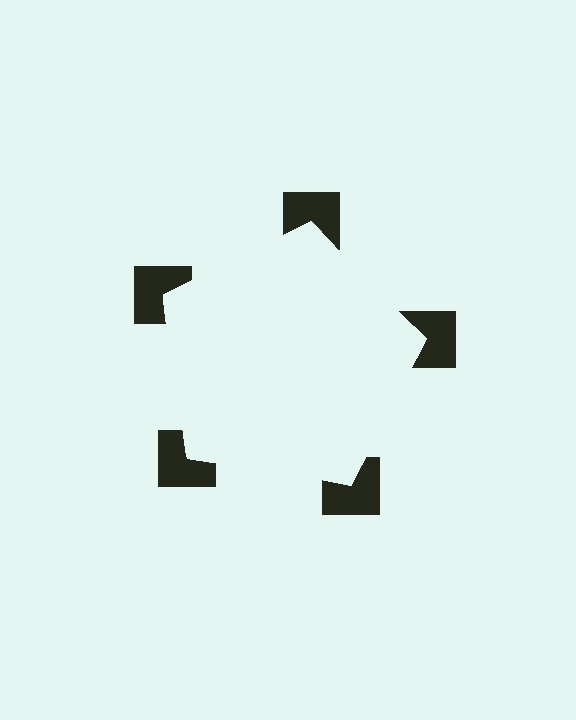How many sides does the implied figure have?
5 sides.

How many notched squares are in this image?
There are 5 — one at each vertex of the illusory pentagon.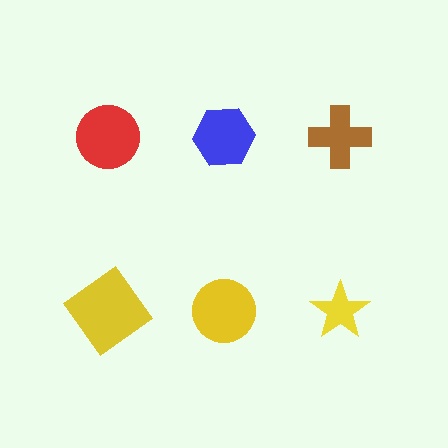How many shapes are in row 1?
3 shapes.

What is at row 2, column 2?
A yellow circle.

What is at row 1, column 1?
A red circle.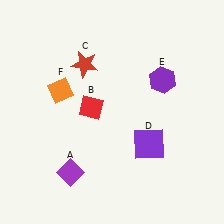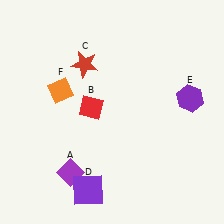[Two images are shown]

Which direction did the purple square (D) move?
The purple square (D) moved left.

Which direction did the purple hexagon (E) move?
The purple hexagon (E) moved right.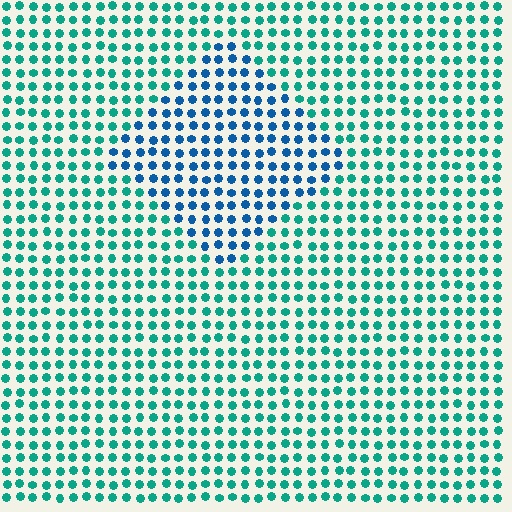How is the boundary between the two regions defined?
The boundary is defined purely by a slight shift in hue (about 39 degrees). Spacing, size, and orientation are identical on both sides.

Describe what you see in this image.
The image is filled with small teal elements in a uniform arrangement. A diamond-shaped region is visible where the elements are tinted to a slightly different hue, forming a subtle color boundary.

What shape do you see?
I see a diamond.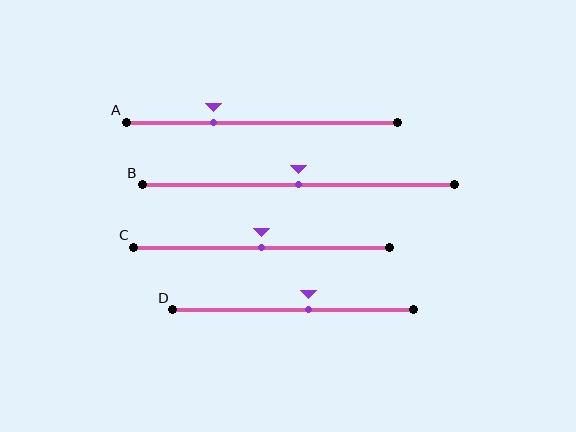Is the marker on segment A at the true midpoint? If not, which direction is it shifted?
No, the marker on segment A is shifted to the left by about 18% of the segment length.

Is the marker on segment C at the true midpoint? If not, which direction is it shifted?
Yes, the marker on segment C is at the true midpoint.